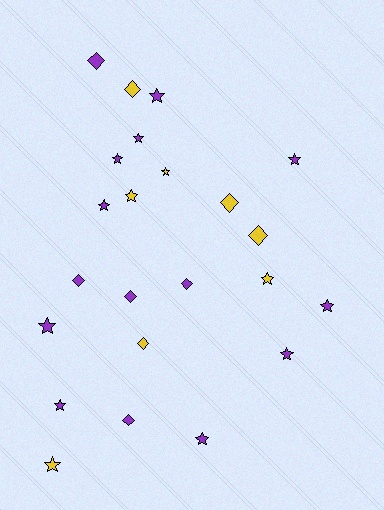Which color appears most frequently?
Purple, with 15 objects.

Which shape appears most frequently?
Star, with 14 objects.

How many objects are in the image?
There are 23 objects.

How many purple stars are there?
There are 10 purple stars.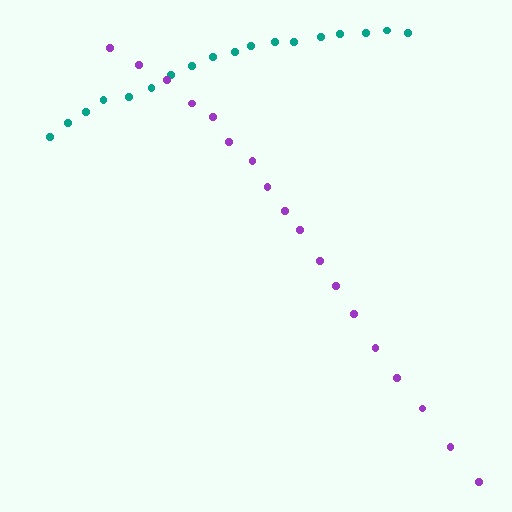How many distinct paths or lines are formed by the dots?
There are 2 distinct paths.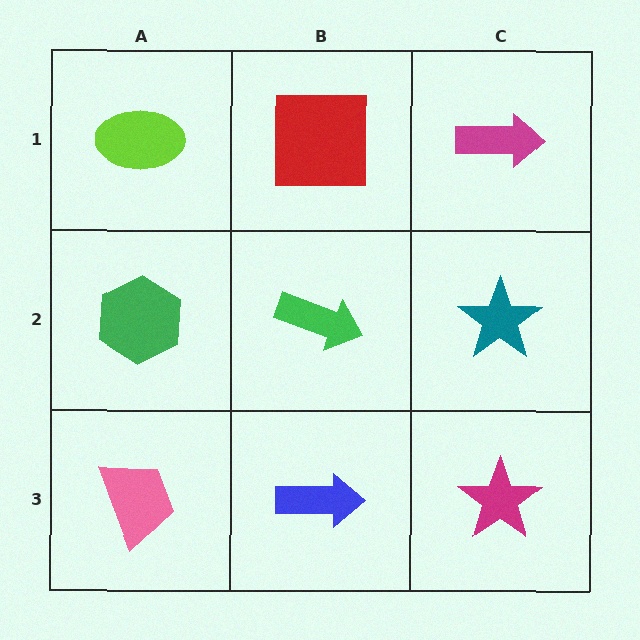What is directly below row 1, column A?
A green hexagon.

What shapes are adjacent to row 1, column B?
A green arrow (row 2, column B), a lime ellipse (row 1, column A), a magenta arrow (row 1, column C).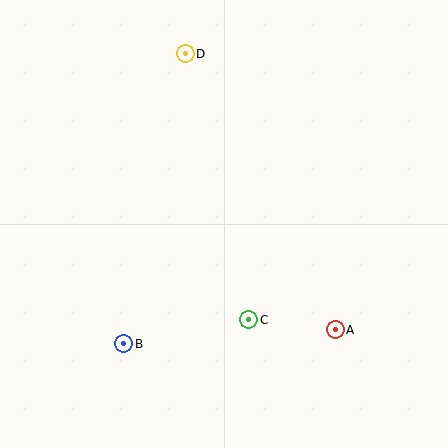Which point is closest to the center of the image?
Point C at (249, 320) is closest to the center.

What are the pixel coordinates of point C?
Point C is at (249, 320).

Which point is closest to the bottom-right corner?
Point A is closest to the bottom-right corner.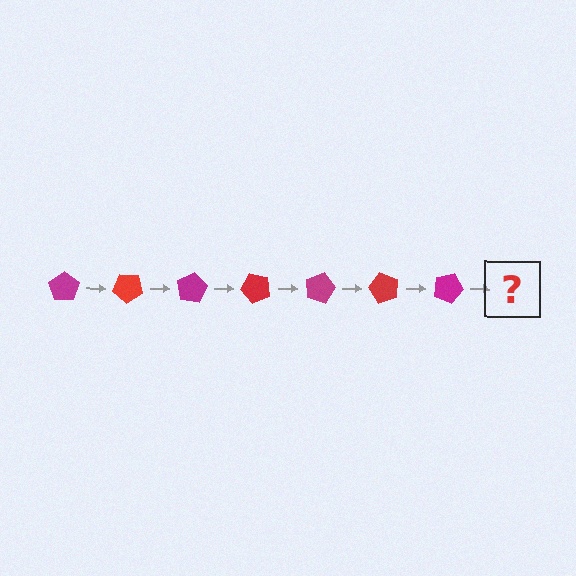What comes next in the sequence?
The next element should be a red pentagon, rotated 280 degrees from the start.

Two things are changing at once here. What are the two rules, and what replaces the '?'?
The two rules are that it rotates 40 degrees each step and the color cycles through magenta and red. The '?' should be a red pentagon, rotated 280 degrees from the start.